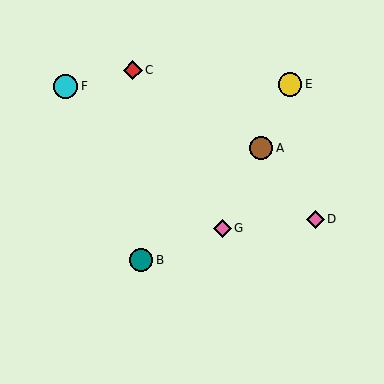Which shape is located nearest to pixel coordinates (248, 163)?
The brown circle (labeled A) at (261, 148) is nearest to that location.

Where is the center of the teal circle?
The center of the teal circle is at (141, 260).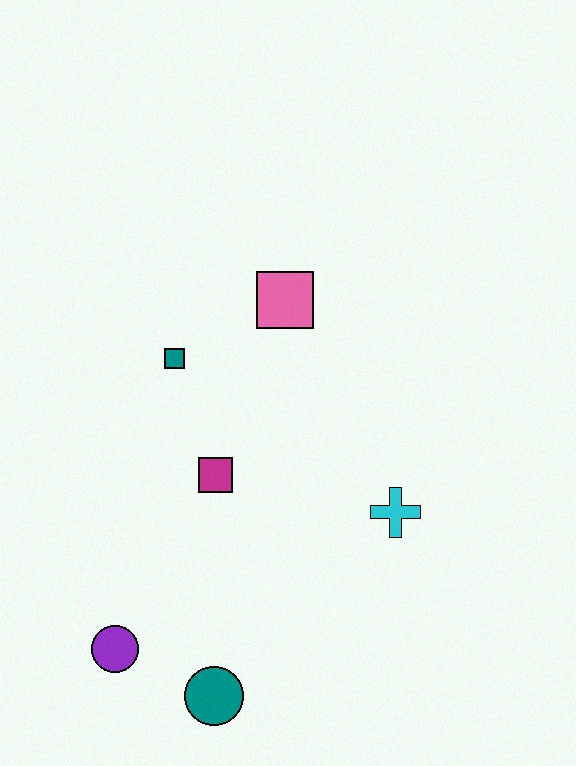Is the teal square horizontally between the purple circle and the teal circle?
Yes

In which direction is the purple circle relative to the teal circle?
The purple circle is to the left of the teal circle.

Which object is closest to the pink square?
The teal square is closest to the pink square.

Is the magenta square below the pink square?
Yes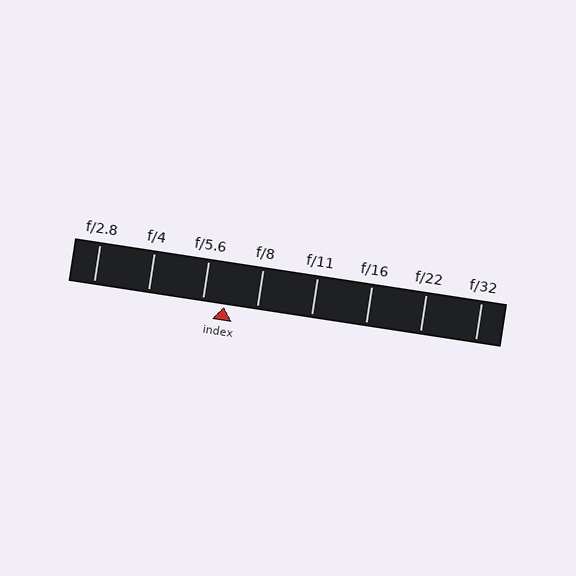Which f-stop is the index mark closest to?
The index mark is closest to f/5.6.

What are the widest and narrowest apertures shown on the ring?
The widest aperture shown is f/2.8 and the narrowest is f/32.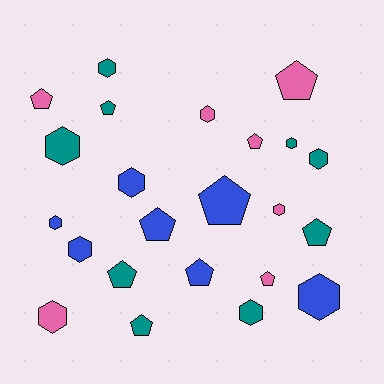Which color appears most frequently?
Teal, with 9 objects.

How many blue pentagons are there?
There are 3 blue pentagons.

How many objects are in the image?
There are 23 objects.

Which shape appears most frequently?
Hexagon, with 12 objects.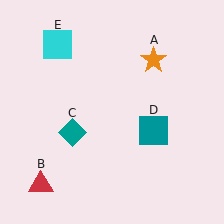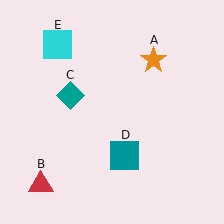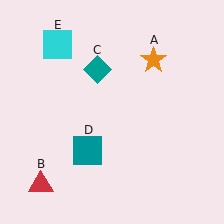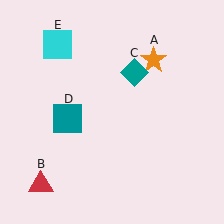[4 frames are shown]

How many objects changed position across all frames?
2 objects changed position: teal diamond (object C), teal square (object D).